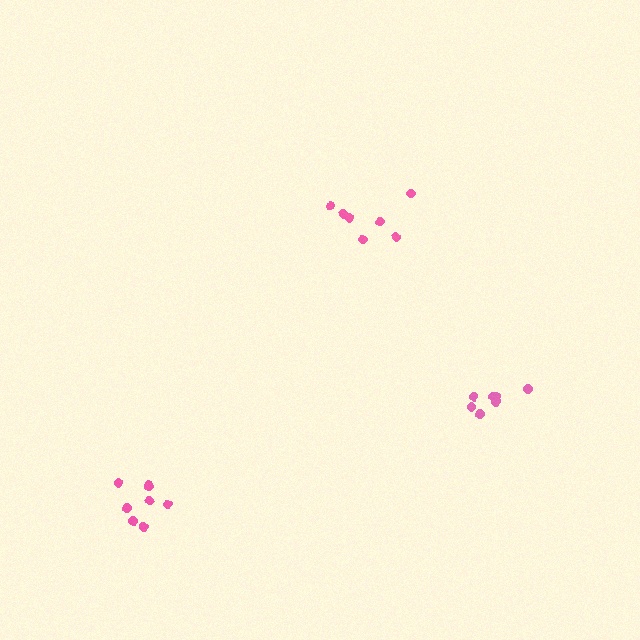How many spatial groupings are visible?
There are 3 spatial groupings.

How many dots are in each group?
Group 1: 7 dots, Group 2: 8 dots, Group 3: 8 dots (23 total).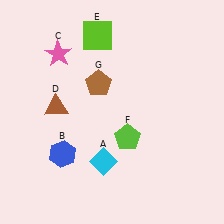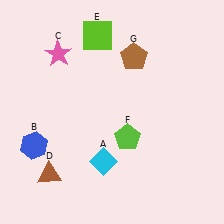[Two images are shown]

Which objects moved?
The objects that moved are: the blue hexagon (B), the brown triangle (D), the brown pentagon (G).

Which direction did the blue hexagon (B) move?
The blue hexagon (B) moved left.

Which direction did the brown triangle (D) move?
The brown triangle (D) moved down.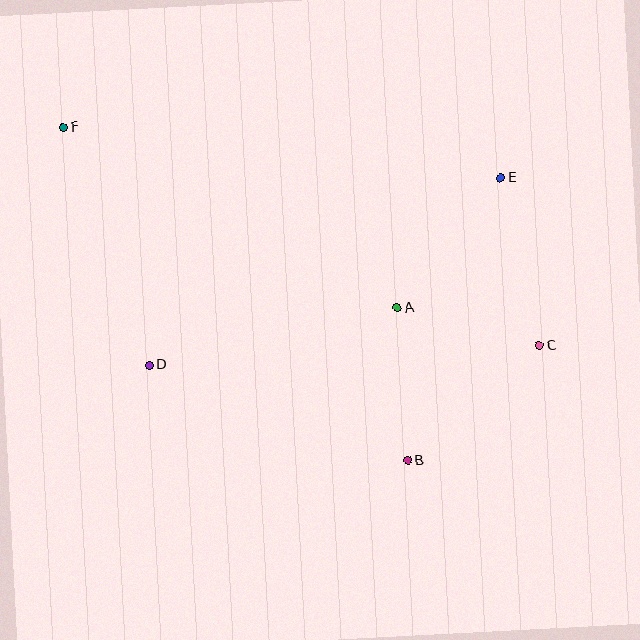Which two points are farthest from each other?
Points C and F are farthest from each other.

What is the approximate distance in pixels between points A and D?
The distance between A and D is approximately 255 pixels.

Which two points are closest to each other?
Points A and C are closest to each other.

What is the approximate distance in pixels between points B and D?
The distance between B and D is approximately 275 pixels.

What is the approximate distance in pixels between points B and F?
The distance between B and F is approximately 479 pixels.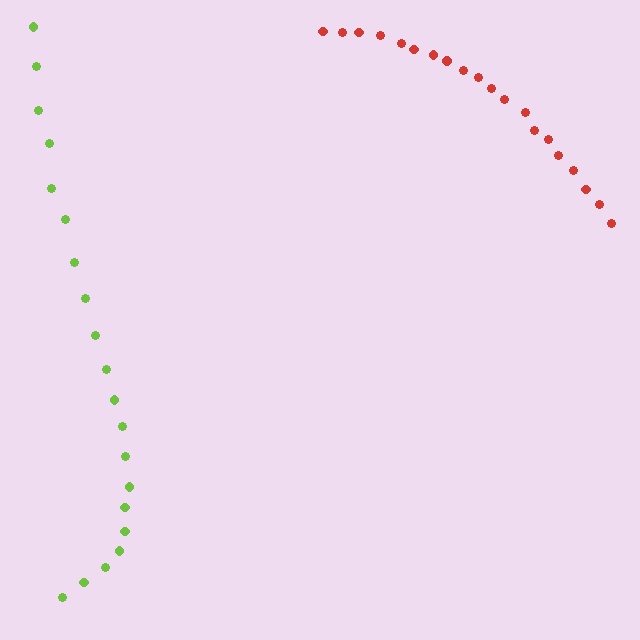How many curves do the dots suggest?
There are 2 distinct paths.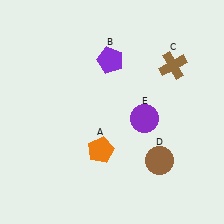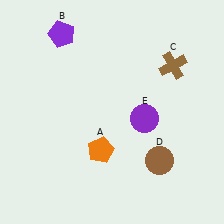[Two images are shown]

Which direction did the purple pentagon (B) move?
The purple pentagon (B) moved left.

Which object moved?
The purple pentagon (B) moved left.